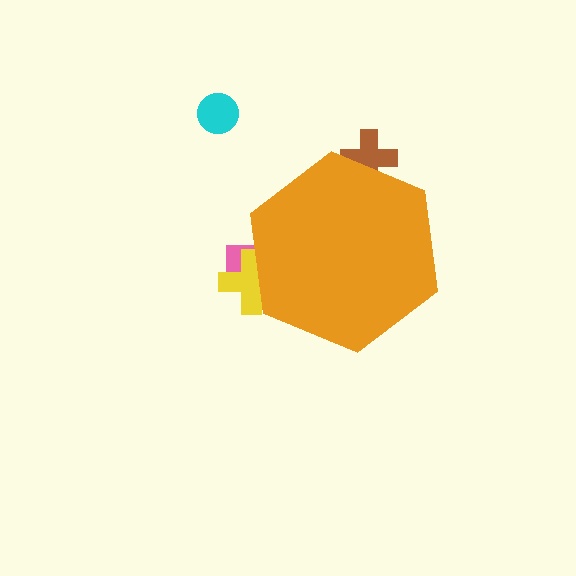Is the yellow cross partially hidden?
Yes, the yellow cross is partially hidden behind the orange hexagon.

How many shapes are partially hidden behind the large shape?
3 shapes are partially hidden.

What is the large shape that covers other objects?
An orange hexagon.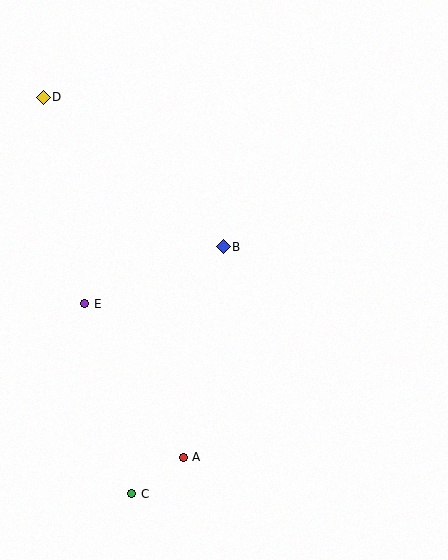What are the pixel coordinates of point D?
Point D is at (43, 97).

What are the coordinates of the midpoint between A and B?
The midpoint between A and B is at (203, 352).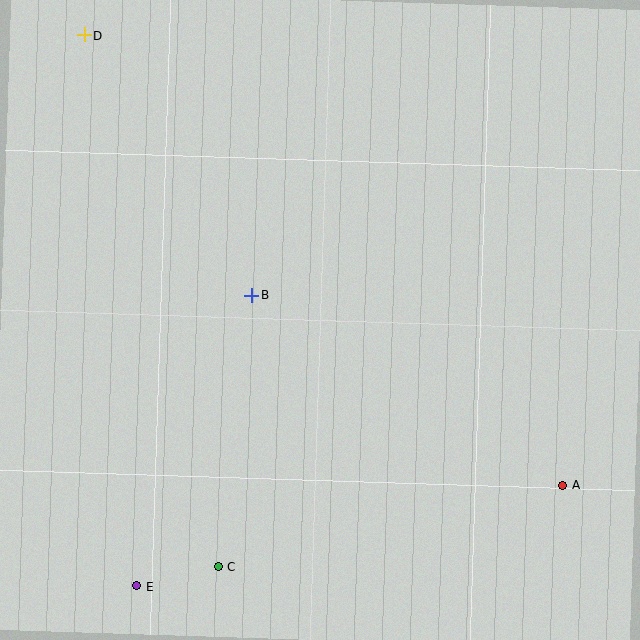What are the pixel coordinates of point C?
Point C is at (218, 566).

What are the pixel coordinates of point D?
Point D is at (84, 35).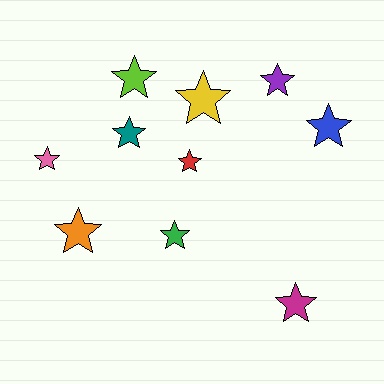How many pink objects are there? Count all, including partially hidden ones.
There is 1 pink object.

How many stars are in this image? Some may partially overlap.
There are 10 stars.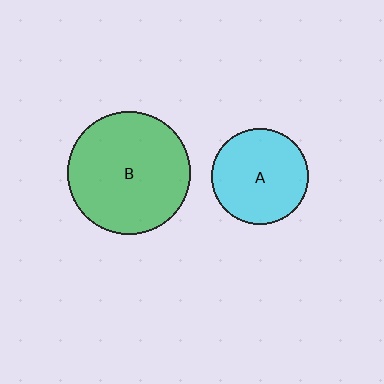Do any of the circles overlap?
No, none of the circles overlap.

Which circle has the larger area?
Circle B (green).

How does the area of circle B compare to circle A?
Approximately 1.6 times.